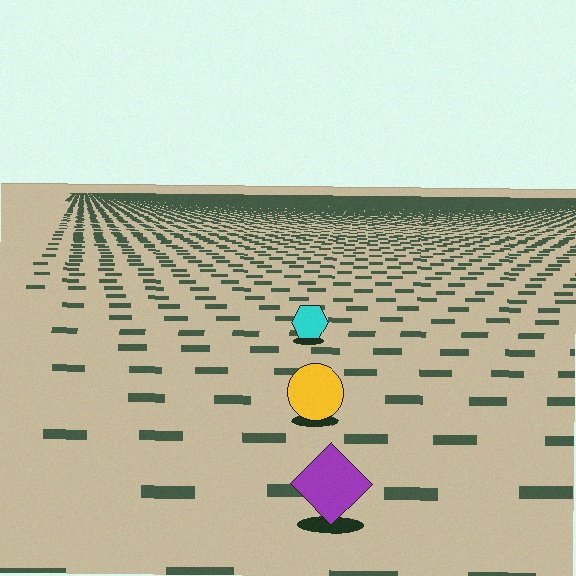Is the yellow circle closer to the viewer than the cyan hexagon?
Yes. The yellow circle is closer — you can tell from the texture gradient: the ground texture is coarser near it.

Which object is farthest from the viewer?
The cyan hexagon is farthest from the viewer. It appears smaller and the ground texture around it is denser.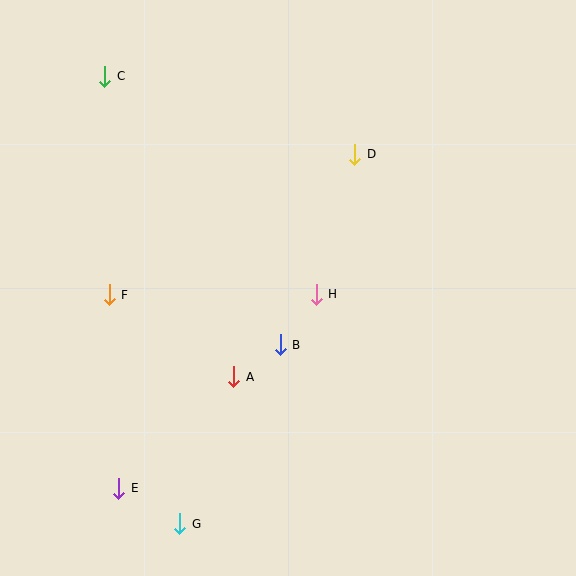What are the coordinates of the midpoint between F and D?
The midpoint between F and D is at (232, 224).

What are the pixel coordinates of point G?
Point G is at (180, 524).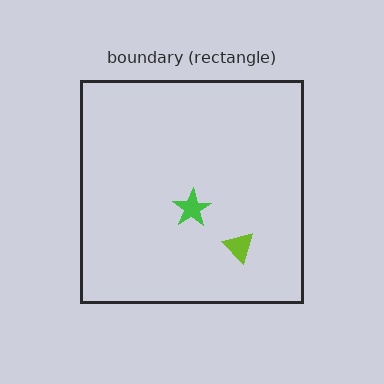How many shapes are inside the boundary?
2 inside, 0 outside.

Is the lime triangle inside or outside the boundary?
Inside.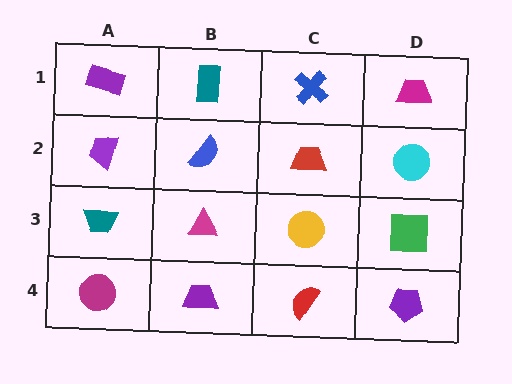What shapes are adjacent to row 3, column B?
A blue semicircle (row 2, column B), a purple trapezoid (row 4, column B), a teal trapezoid (row 3, column A), a yellow circle (row 3, column C).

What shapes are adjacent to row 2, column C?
A blue cross (row 1, column C), a yellow circle (row 3, column C), a blue semicircle (row 2, column B), a cyan circle (row 2, column D).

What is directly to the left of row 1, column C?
A teal rectangle.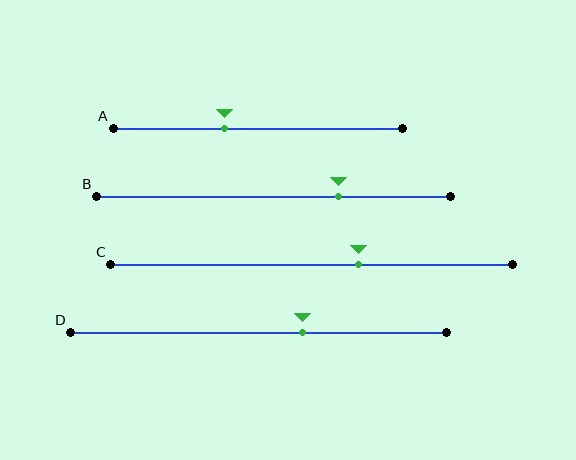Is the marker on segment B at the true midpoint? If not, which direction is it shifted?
No, the marker on segment B is shifted to the right by about 18% of the segment length.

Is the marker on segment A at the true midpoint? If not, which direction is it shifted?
No, the marker on segment A is shifted to the left by about 12% of the segment length.